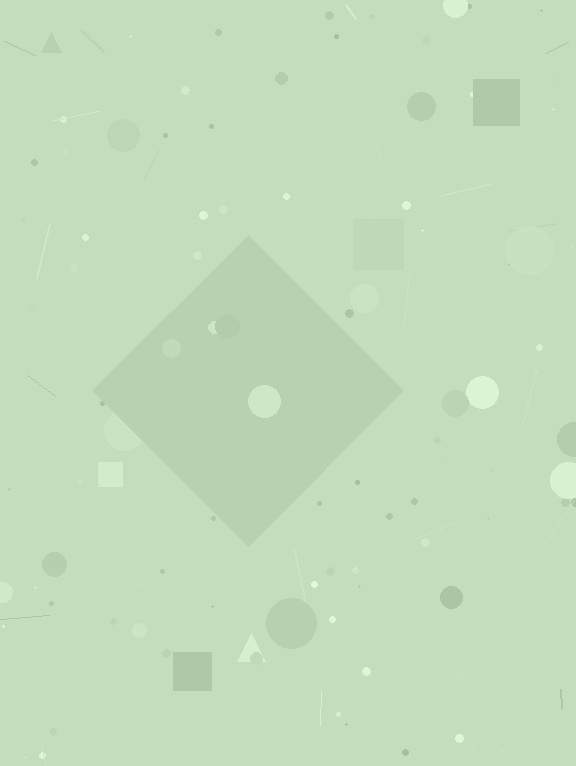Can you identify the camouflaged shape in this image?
The camouflaged shape is a diamond.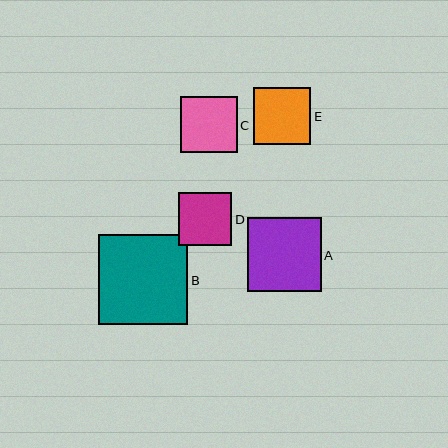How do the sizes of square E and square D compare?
Square E and square D are approximately the same size.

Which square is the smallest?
Square D is the smallest with a size of approximately 53 pixels.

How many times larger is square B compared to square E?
Square B is approximately 1.6 times the size of square E.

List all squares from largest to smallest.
From largest to smallest: B, A, E, C, D.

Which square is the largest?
Square B is the largest with a size of approximately 89 pixels.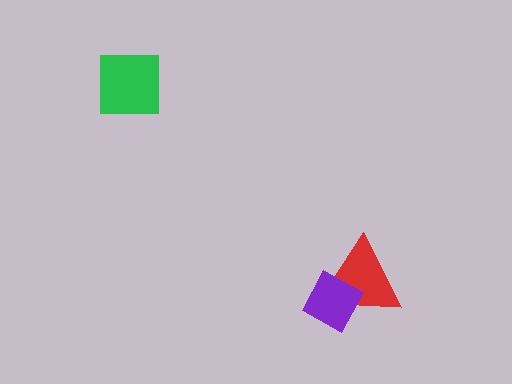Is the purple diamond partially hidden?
No, no other shape covers it.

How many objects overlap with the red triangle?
1 object overlaps with the red triangle.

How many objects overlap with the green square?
0 objects overlap with the green square.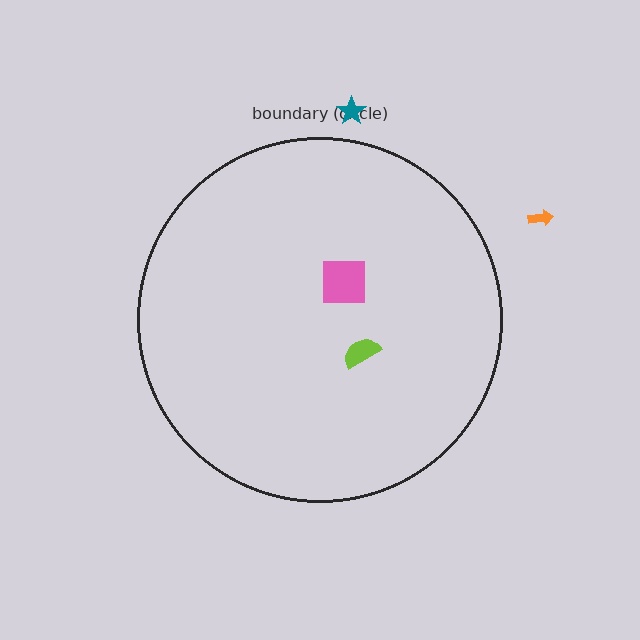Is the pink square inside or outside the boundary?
Inside.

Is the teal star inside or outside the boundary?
Outside.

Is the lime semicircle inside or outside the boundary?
Inside.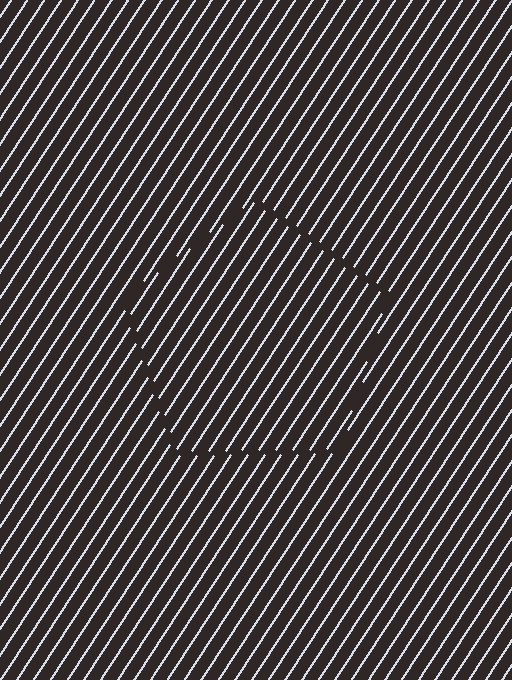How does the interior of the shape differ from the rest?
The interior of the shape contains the same grating, shifted by half a period — the contour is defined by the phase discontinuity where line-ends from the inner and outer gratings abut.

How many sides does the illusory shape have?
5 sides — the line-ends trace a pentagon.